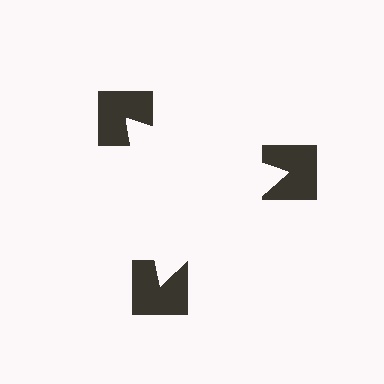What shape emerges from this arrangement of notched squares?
An illusory triangle — its edges are inferred from the aligned wedge cuts in the notched squares, not physically drawn.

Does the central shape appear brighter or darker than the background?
It typically appears slightly brighter than the background, even though no actual brightness change is drawn.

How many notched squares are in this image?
There are 3 — one at each vertex of the illusory triangle.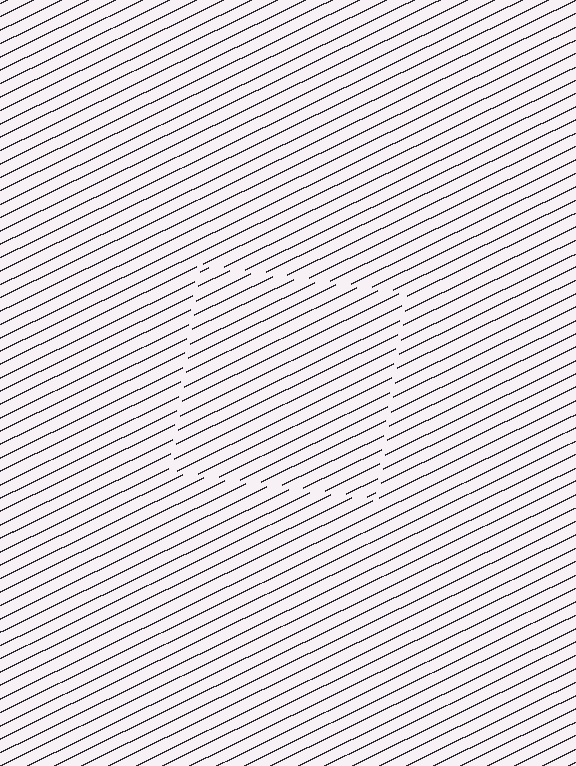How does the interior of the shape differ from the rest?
The interior of the shape contains the same grating, shifted by half a period — the contour is defined by the phase discontinuity where line-ends from the inner and outer gratings abut.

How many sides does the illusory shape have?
4 sides — the line-ends trace a square.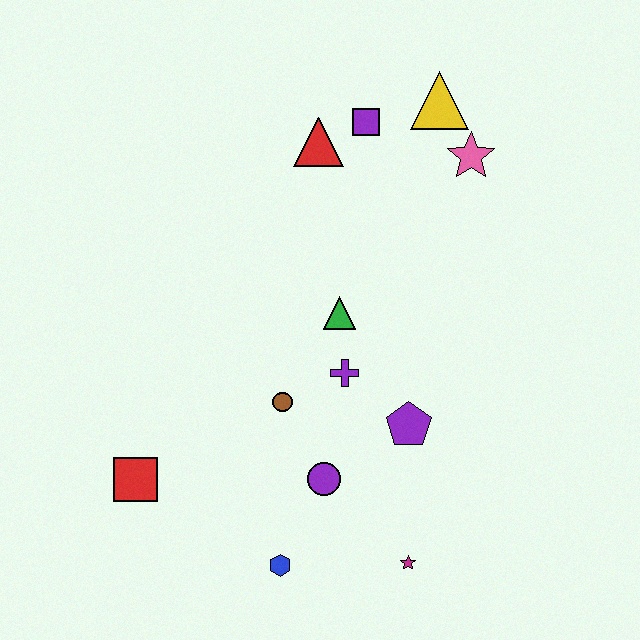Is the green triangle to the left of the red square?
No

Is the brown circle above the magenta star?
Yes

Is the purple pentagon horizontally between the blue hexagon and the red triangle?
No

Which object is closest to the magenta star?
The purple circle is closest to the magenta star.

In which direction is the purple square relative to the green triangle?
The purple square is above the green triangle.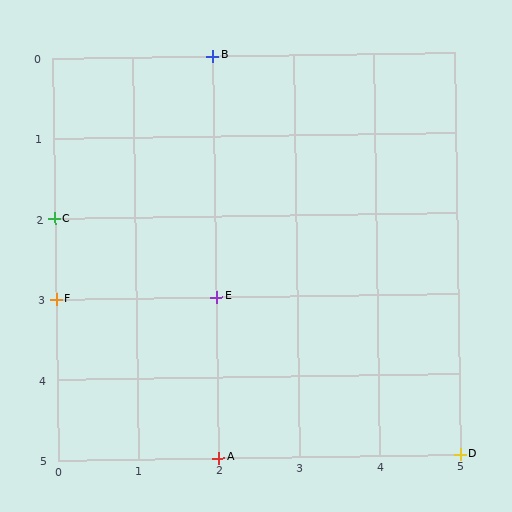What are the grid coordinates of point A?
Point A is at grid coordinates (2, 5).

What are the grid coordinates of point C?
Point C is at grid coordinates (0, 2).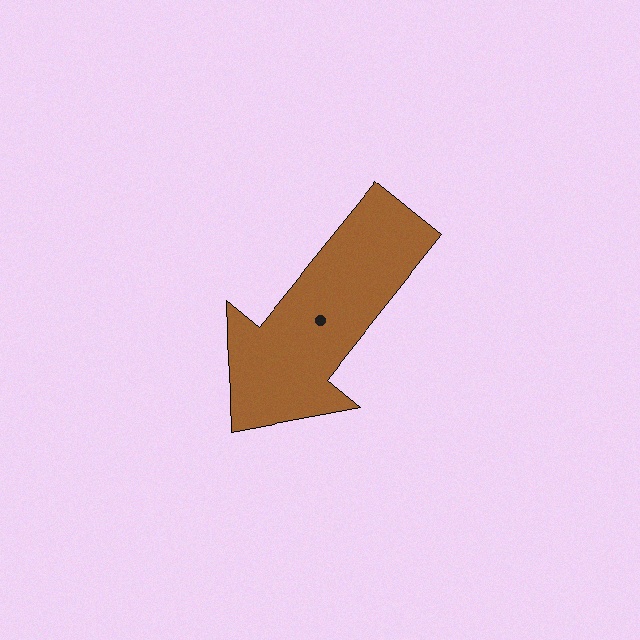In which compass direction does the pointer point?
Southwest.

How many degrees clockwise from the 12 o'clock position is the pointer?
Approximately 219 degrees.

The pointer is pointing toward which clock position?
Roughly 7 o'clock.